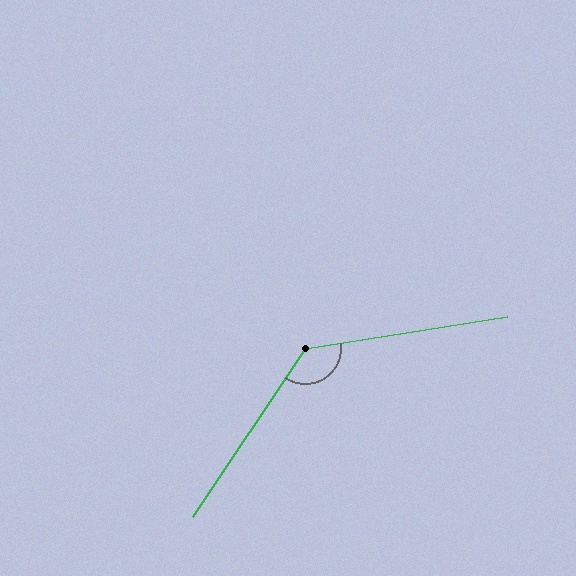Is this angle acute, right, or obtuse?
It is obtuse.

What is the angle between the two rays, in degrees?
Approximately 133 degrees.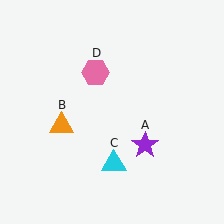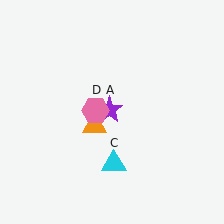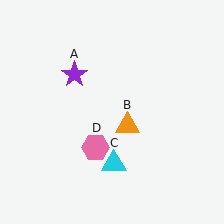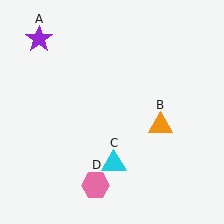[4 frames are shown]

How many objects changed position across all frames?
3 objects changed position: purple star (object A), orange triangle (object B), pink hexagon (object D).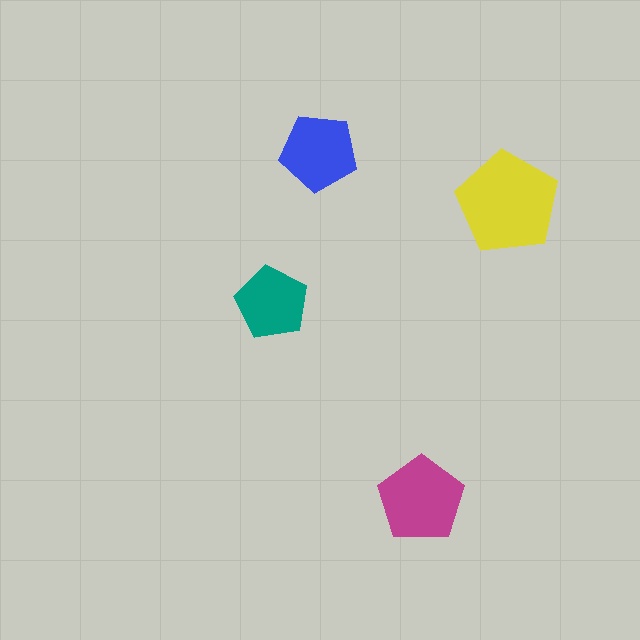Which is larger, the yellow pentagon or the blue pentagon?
The yellow one.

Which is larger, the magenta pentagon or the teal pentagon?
The magenta one.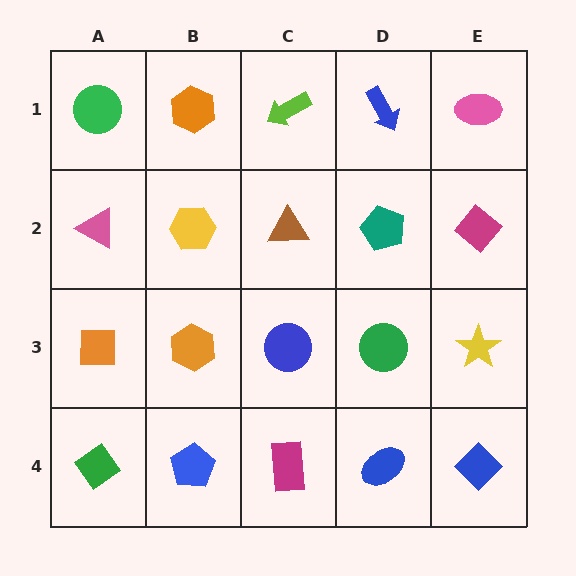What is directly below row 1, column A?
A pink triangle.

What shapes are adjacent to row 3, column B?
A yellow hexagon (row 2, column B), a blue pentagon (row 4, column B), an orange square (row 3, column A), a blue circle (row 3, column C).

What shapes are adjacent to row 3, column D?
A teal pentagon (row 2, column D), a blue ellipse (row 4, column D), a blue circle (row 3, column C), a yellow star (row 3, column E).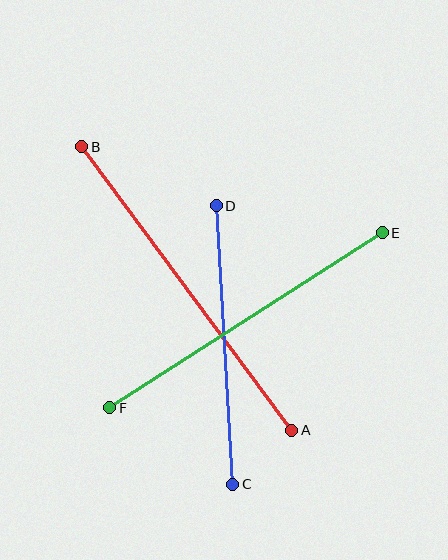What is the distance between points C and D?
The distance is approximately 279 pixels.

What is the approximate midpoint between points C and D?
The midpoint is at approximately (225, 345) pixels.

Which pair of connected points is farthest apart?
Points A and B are farthest apart.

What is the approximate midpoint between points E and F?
The midpoint is at approximately (246, 320) pixels.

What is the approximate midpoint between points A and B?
The midpoint is at approximately (187, 288) pixels.